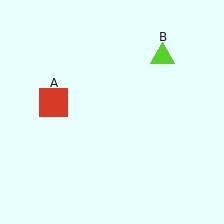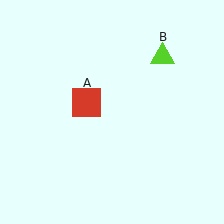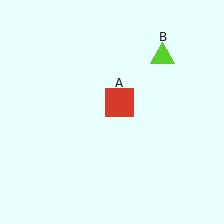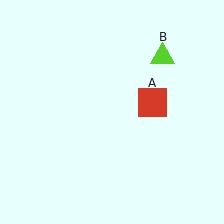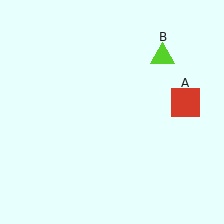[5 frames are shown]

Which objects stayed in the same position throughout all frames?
Lime triangle (object B) remained stationary.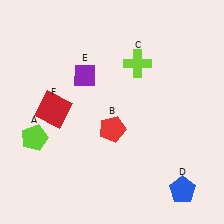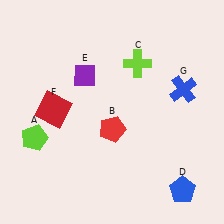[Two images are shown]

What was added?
A blue cross (G) was added in Image 2.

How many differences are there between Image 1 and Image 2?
There is 1 difference between the two images.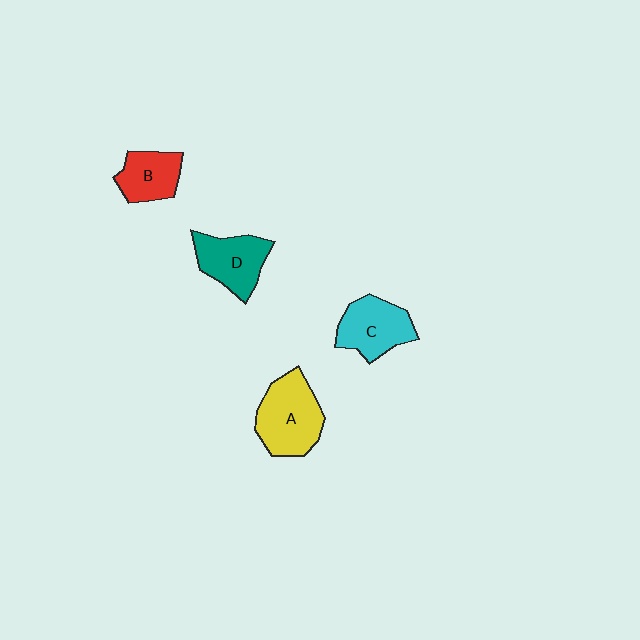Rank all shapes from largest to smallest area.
From largest to smallest: A (yellow), C (cyan), D (teal), B (red).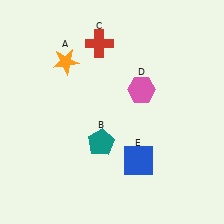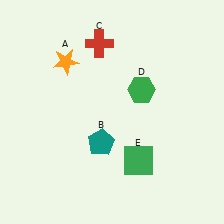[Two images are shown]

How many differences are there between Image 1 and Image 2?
There are 2 differences between the two images.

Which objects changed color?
D changed from pink to green. E changed from blue to green.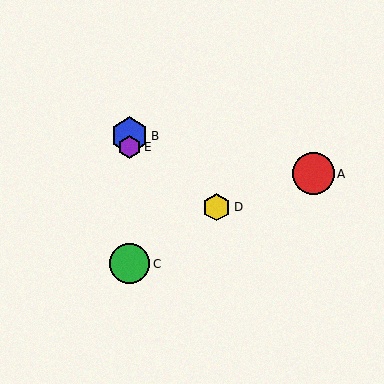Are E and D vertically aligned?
No, E is at x≈130 and D is at x≈217.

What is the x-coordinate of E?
Object E is at x≈130.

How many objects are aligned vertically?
3 objects (B, C, E) are aligned vertically.